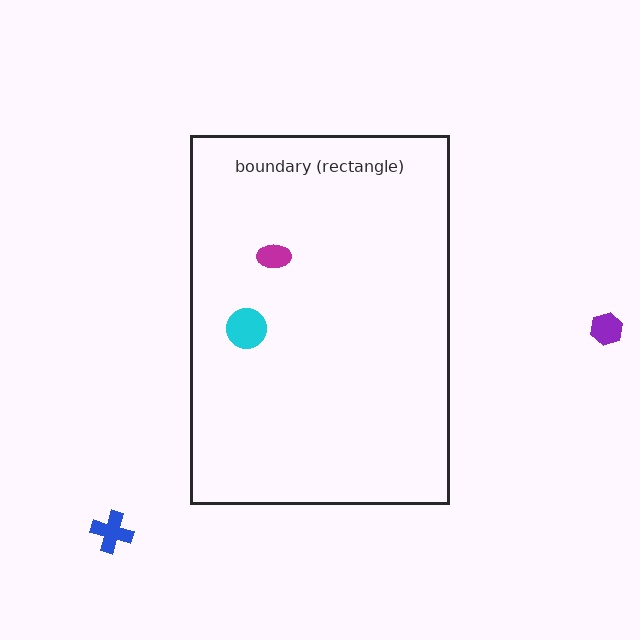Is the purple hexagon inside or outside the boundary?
Outside.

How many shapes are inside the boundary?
2 inside, 2 outside.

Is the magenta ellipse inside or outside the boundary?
Inside.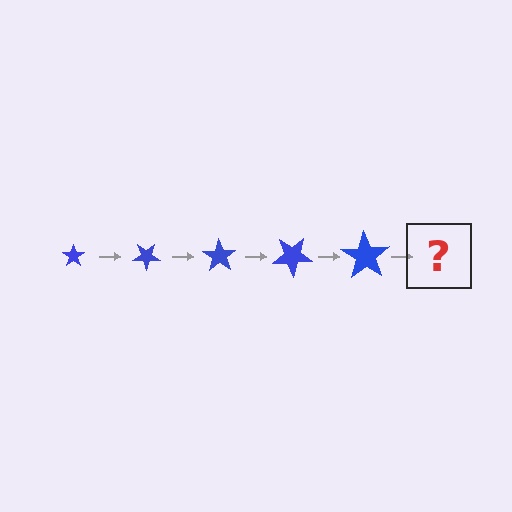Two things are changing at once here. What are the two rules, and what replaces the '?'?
The two rules are that the star grows larger each step and it rotates 35 degrees each step. The '?' should be a star, larger than the previous one and rotated 175 degrees from the start.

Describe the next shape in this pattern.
It should be a star, larger than the previous one and rotated 175 degrees from the start.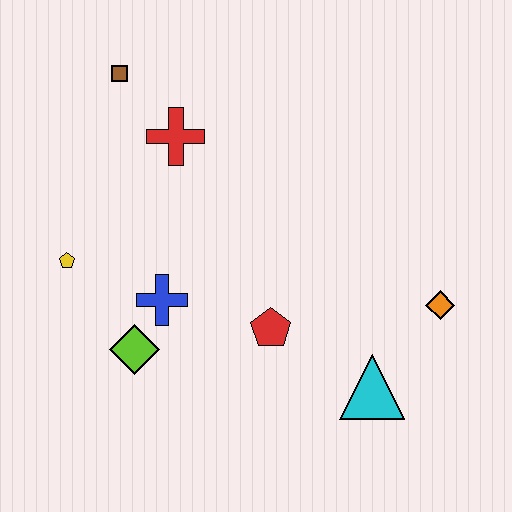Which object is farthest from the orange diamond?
The brown square is farthest from the orange diamond.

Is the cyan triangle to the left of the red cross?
No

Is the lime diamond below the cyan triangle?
No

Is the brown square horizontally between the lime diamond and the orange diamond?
No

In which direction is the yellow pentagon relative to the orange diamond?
The yellow pentagon is to the left of the orange diamond.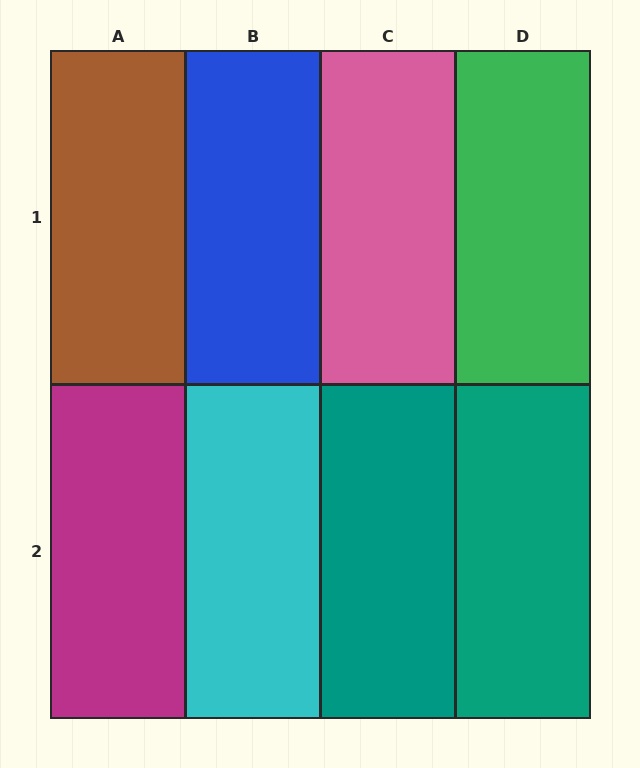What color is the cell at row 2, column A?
Magenta.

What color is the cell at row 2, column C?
Teal.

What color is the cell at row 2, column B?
Cyan.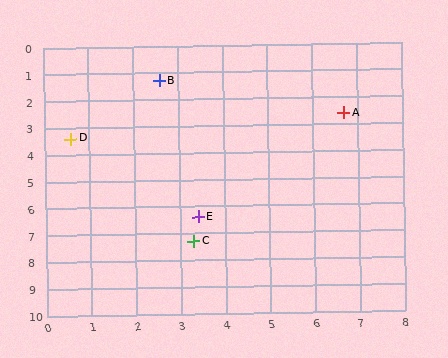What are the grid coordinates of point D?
Point D is at approximately (0.6, 3.4).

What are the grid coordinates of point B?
Point B is at approximately (2.6, 1.3).